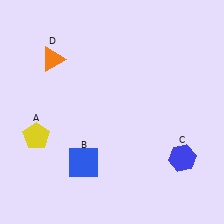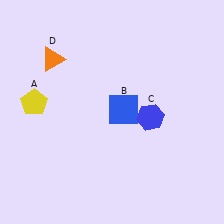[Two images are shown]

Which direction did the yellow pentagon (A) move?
The yellow pentagon (A) moved up.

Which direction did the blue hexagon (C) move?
The blue hexagon (C) moved up.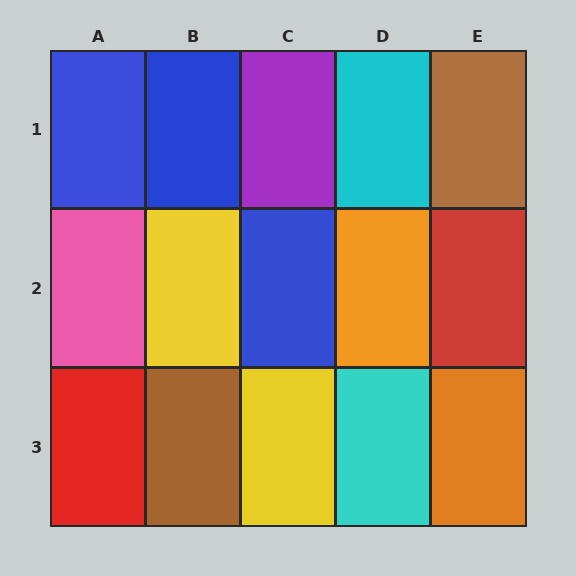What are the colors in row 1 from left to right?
Blue, blue, purple, cyan, brown.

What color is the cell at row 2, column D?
Orange.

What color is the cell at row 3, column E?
Orange.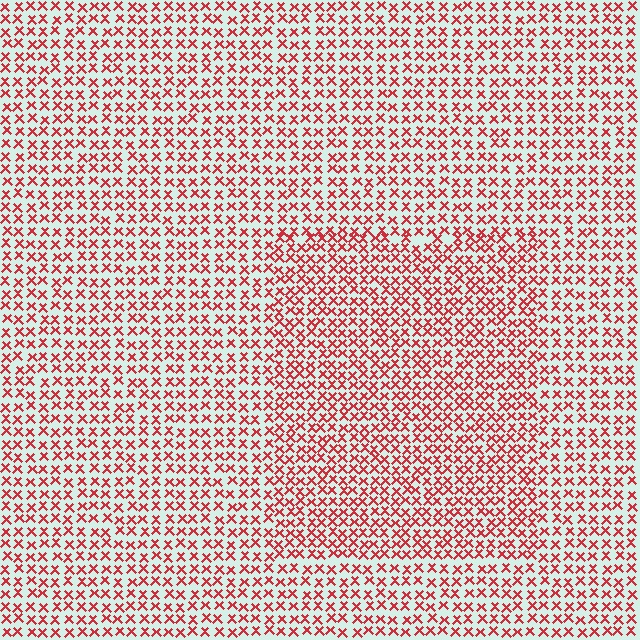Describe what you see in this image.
The image contains small red elements arranged at two different densities. A rectangle-shaped region is visible where the elements are more densely packed than the surrounding area.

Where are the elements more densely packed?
The elements are more densely packed inside the rectangle boundary.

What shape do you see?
I see a rectangle.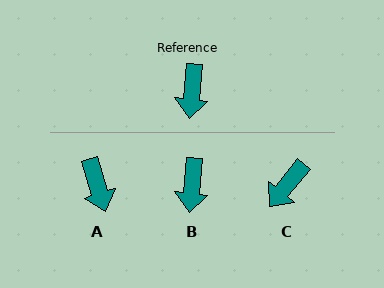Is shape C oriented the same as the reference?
No, it is off by about 33 degrees.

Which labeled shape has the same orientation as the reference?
B.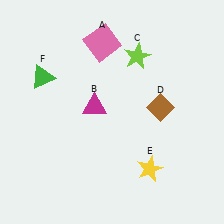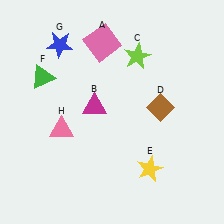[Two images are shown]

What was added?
A blue star (G), a pink triangle (H) were added in Image 2.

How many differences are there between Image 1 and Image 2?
There are 2 differences between the two images.